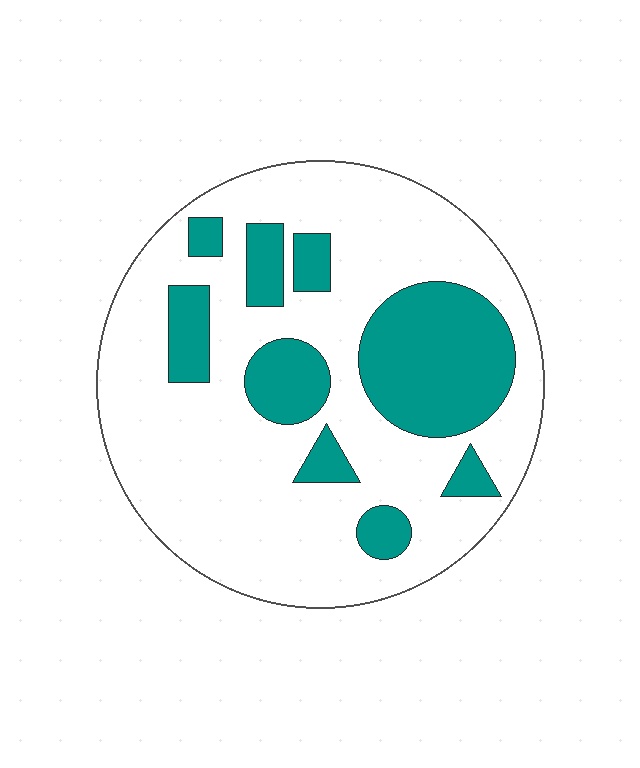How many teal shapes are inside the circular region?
9.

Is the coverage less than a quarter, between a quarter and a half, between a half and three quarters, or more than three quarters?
Between a quarter and a half.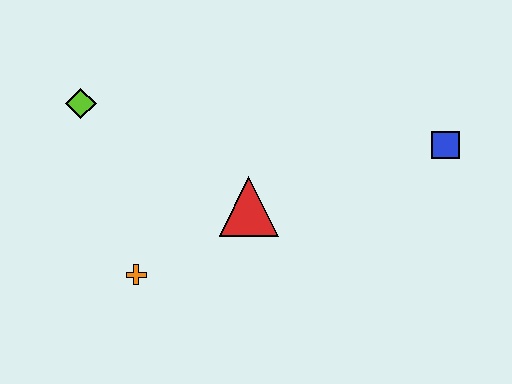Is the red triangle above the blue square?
No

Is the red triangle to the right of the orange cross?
Yes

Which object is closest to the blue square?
The red triangle is closest to the blue square.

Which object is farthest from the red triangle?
The blue square is farthest from the red triangle.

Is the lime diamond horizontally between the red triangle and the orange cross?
No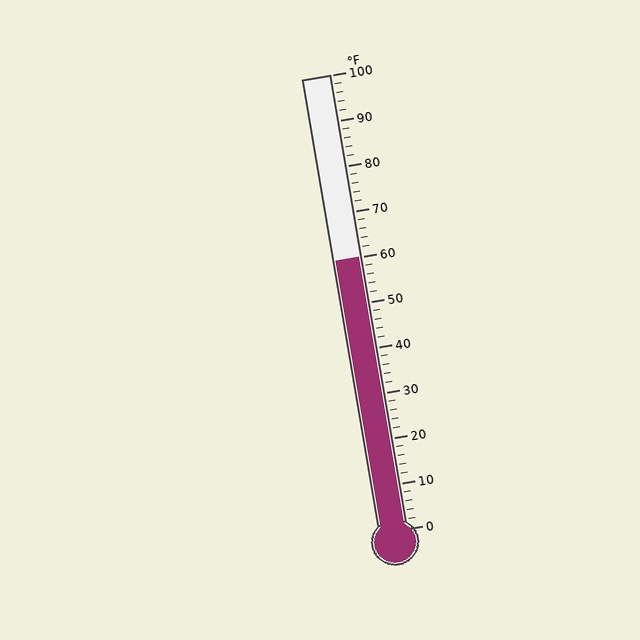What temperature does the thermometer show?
The thermometer shows approximately 60°F.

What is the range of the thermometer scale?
The thermometer scale ranges from 0°F to 100°F.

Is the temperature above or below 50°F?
The temperature is above 50°F.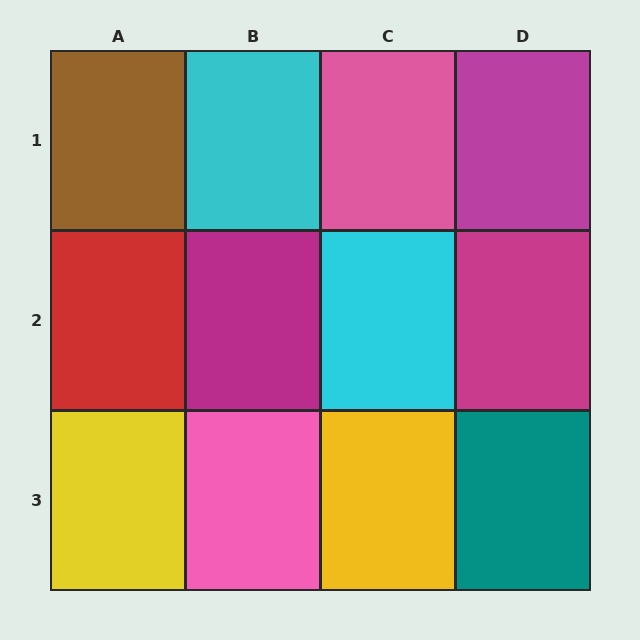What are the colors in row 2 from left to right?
Red, magenta, cyan, magenta.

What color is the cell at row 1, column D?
Magenta.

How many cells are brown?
1 cell is brown.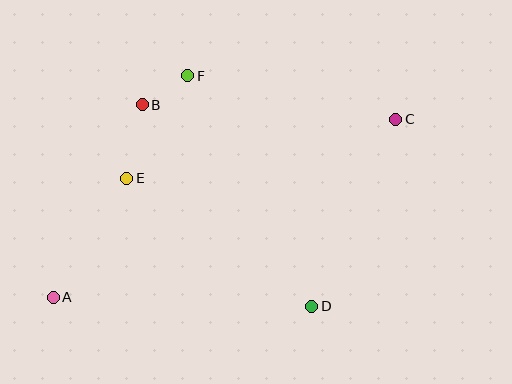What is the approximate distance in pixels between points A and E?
The distance between A and E is approximately 140 pixels.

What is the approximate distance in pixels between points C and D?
The distance between C and D is approximately 205 pixels.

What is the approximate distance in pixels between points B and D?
The distance between B and D is approximately 263 pixels.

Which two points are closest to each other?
Points B and F are closest to each other.